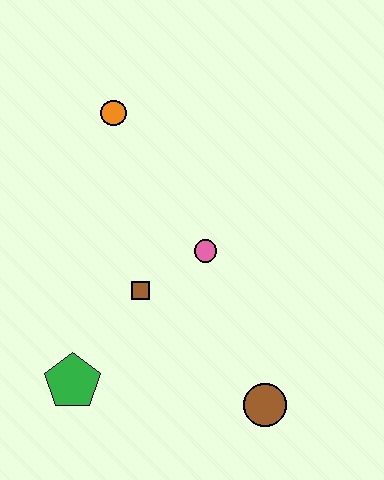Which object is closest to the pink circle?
The brown square is closest to the pink circle.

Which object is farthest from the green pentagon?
The orange circle is farthest from the green pentagon.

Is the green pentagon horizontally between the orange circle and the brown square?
No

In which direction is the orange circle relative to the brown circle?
The orange circle is above the brown circle.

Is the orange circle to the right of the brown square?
No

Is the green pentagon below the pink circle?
Yes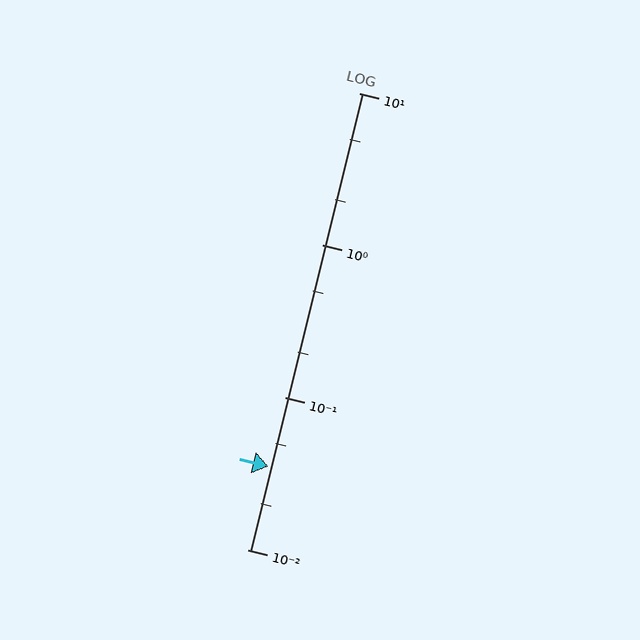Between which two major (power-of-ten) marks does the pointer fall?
The pointer is between 0.01 and 0.1.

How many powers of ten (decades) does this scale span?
The scale spans 3 decades, from 0.01 to 10.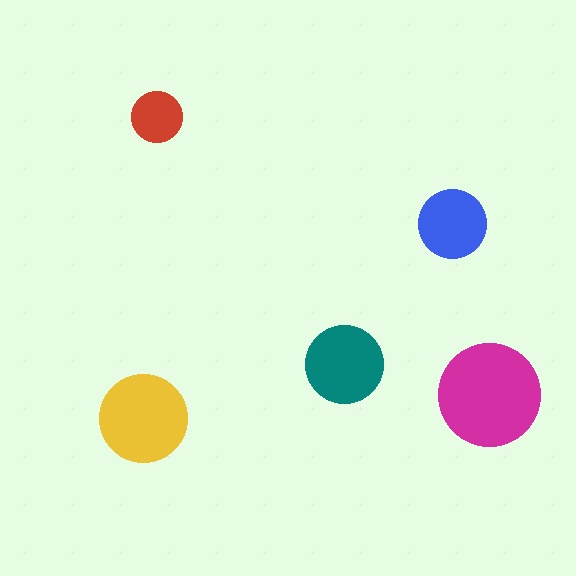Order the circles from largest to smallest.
the magenta one, the yellow one, the teal one, the blue one, the red one.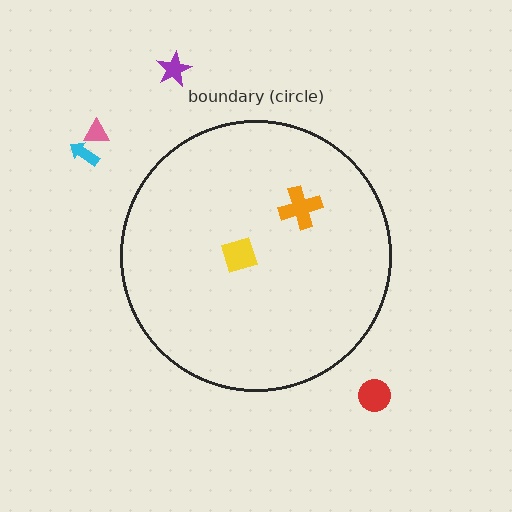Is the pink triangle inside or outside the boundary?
Outside.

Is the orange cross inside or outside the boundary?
Inside.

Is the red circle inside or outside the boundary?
Outside.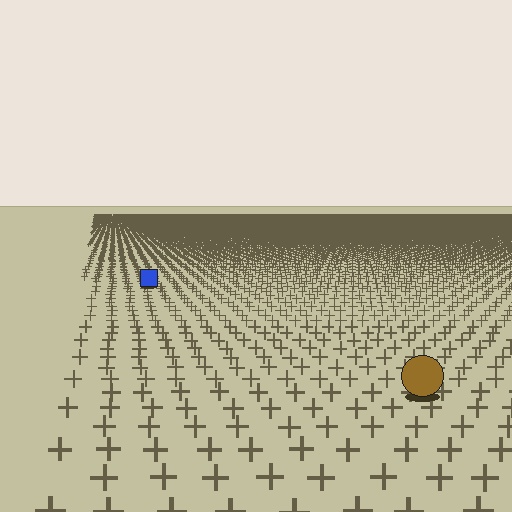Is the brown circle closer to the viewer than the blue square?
Yes. The brown circle is closer — you can tell from the texture gradient: the ground texture is coarser near it.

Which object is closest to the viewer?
The brown circle is closest. The texture marks near it are larger and more spread out.